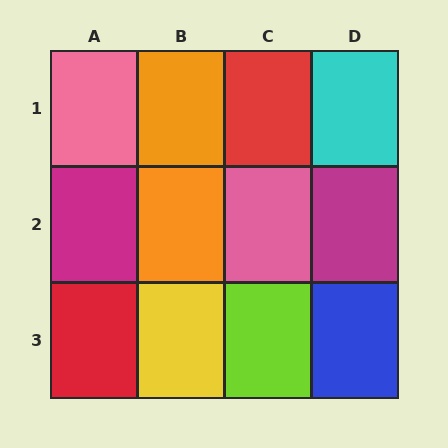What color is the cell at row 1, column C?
Red.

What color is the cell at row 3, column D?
Blue.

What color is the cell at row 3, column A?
Red.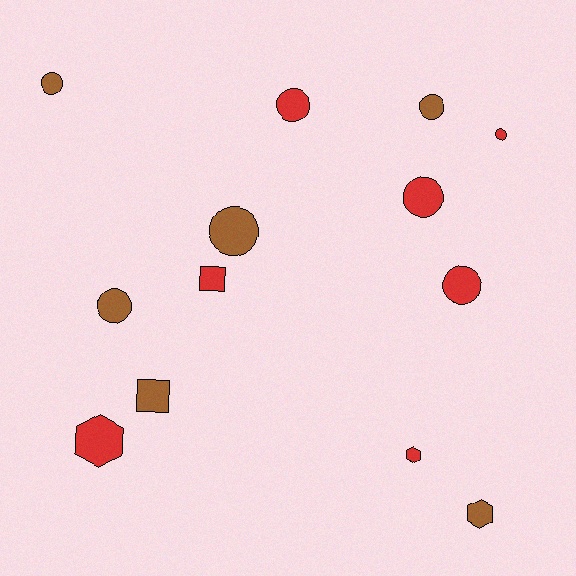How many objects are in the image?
There are 13 objects.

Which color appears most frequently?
Red, with 7 objects.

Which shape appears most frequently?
Circle, with 8 objects.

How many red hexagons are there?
There are 2 red hexagons.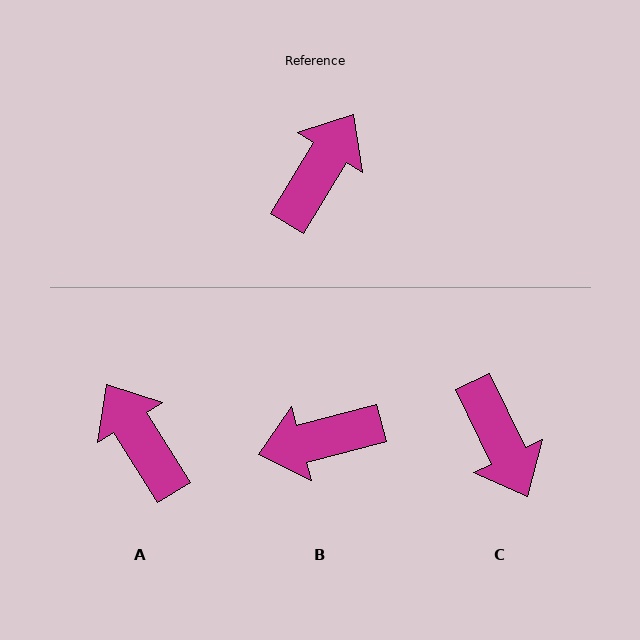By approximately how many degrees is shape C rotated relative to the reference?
Approximately 123 degrees clockwise.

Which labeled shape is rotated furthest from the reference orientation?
B, about 136 degrees away.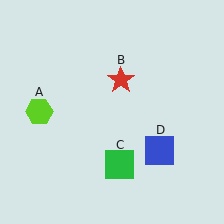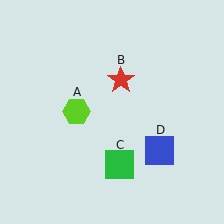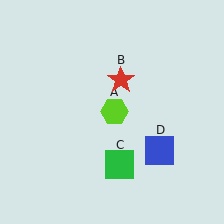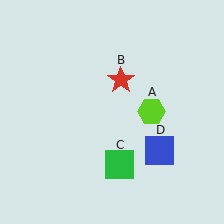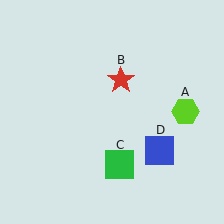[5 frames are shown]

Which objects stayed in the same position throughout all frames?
Red star (object B) and green square (object C) and blue square (object D) remained stationary.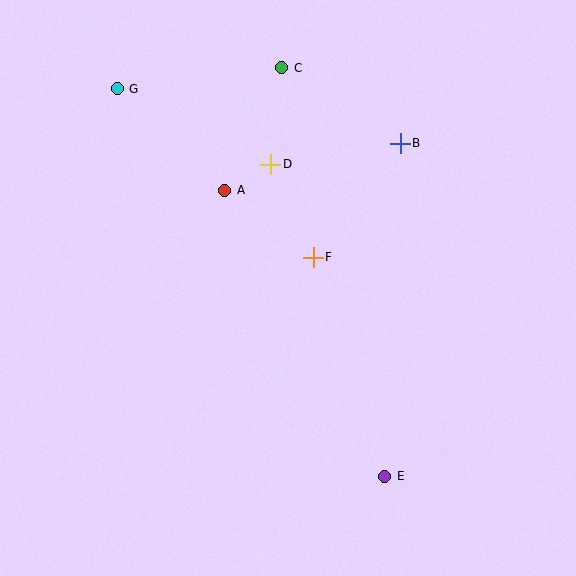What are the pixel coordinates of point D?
Point D is at (271, 164).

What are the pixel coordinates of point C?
Point C is at (282, 68).